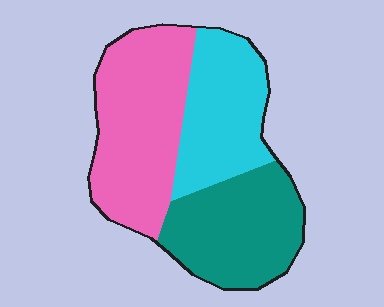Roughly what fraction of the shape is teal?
Teal takes up between a quarter and a half of the shape.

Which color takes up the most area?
Pink, at roughly 40%.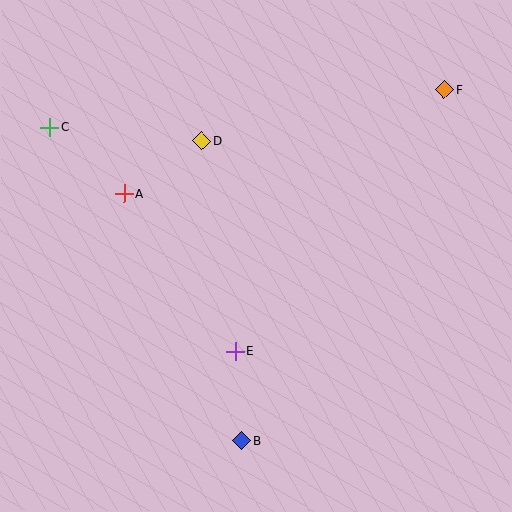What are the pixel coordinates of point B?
Point B is at (242, 441).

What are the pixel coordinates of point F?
Point F is at (445, 89).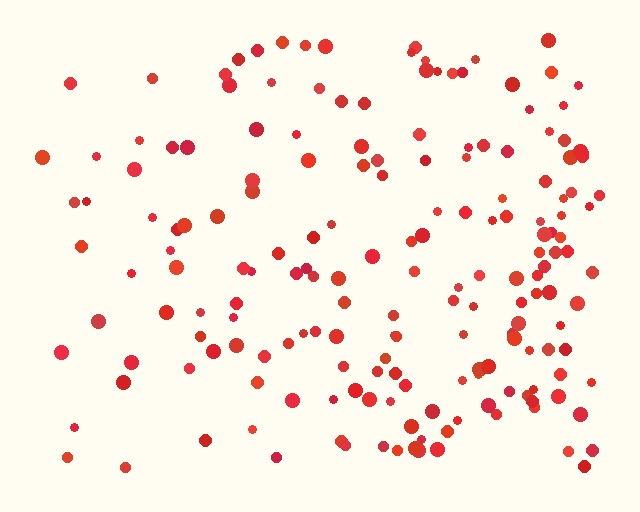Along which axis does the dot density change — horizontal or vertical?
Horizontal.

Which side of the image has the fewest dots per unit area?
The left.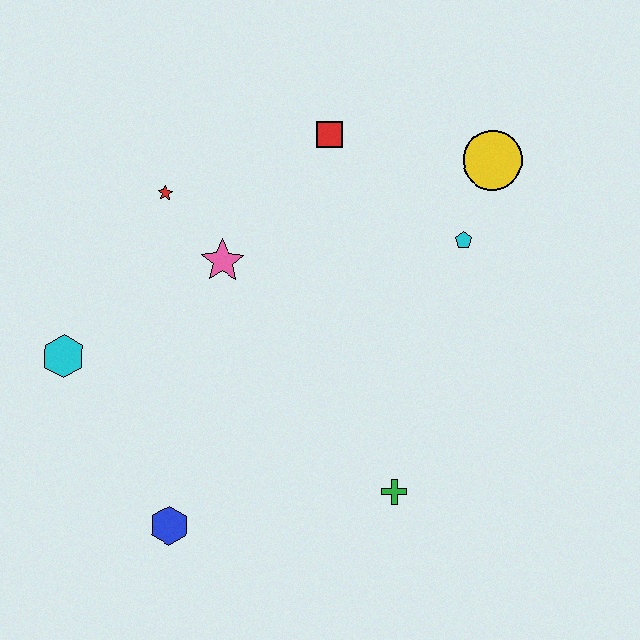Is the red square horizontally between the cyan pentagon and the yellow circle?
No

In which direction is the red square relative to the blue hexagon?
The red square is above the blue hexagon.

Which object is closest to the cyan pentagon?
The yellow circle is closest to the cyan pentagon.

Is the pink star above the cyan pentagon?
No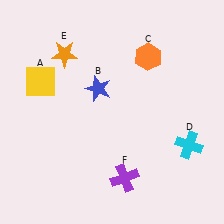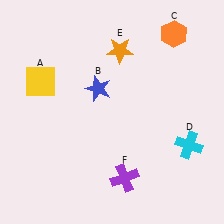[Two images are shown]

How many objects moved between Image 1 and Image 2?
2 objects moved between the two images.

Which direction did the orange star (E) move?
The orange star (E) moved right.